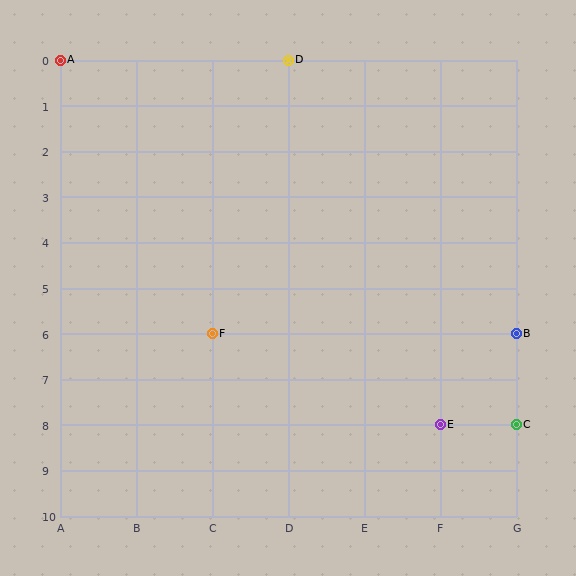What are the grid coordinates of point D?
Point D is at grid coordinates (D, 0).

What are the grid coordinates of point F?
Point F is at grid coordinates (C, 6).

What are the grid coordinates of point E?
Point E is at grid coordinates (F, 8).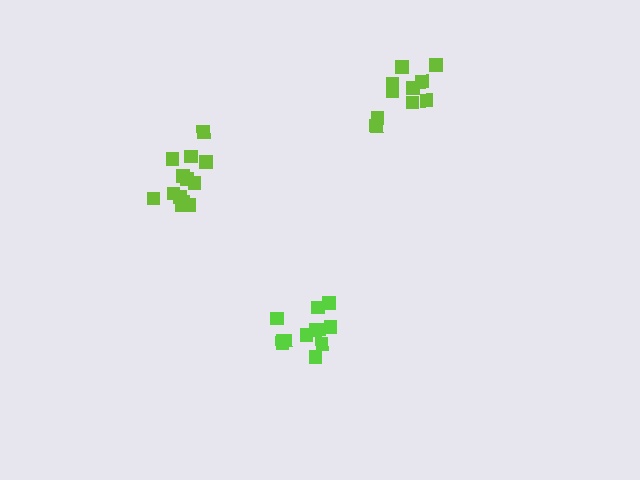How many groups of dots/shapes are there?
There are 3 groups.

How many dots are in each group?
Group 1: 12 dots, Group 2: 14 dots, Group 3: 11 dots (37 total).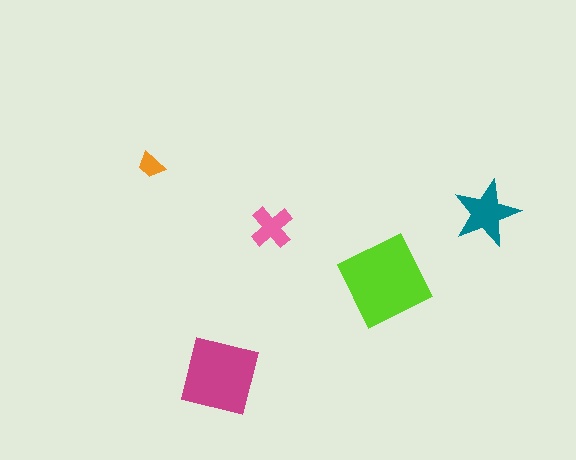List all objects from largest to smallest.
The lime diamond, the magenta square, the teal star, the pink cross, the orange trapezoid.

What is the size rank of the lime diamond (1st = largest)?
1st.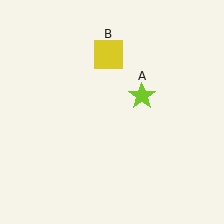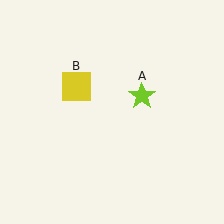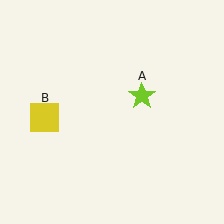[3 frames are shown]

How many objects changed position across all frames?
1 object changed position: yellow square (object B).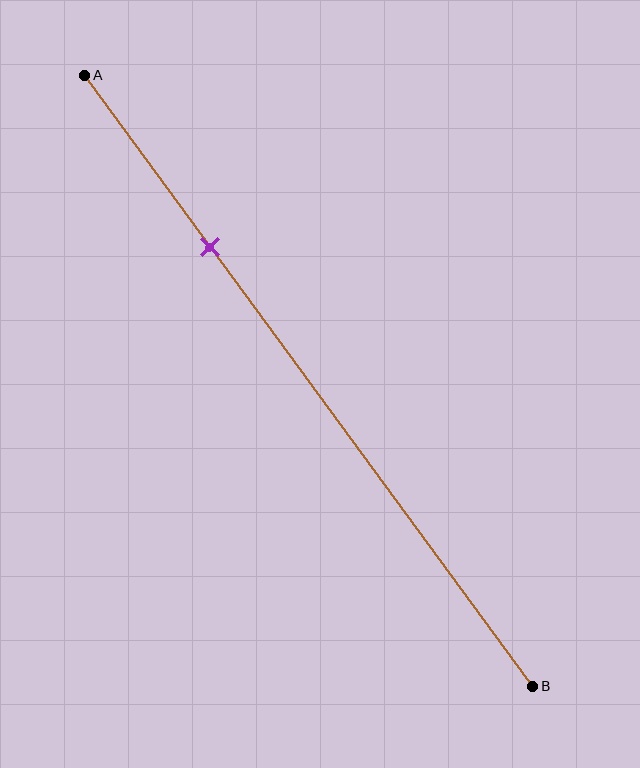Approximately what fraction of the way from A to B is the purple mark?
The purple mark is approximately 30% of the way from A to B.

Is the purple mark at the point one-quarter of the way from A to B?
No, the mark is at about 30% from A, not at the 25% one-quarter point.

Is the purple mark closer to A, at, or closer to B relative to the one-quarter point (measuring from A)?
The purple mark is closer to point B than the one-quarter point of segment AB.